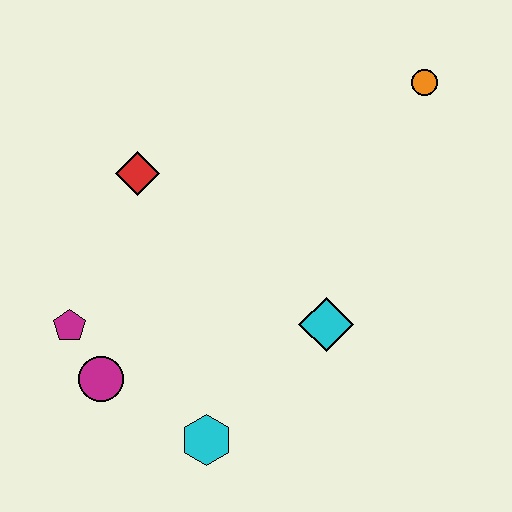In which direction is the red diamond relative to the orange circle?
The red diamond is to the left of the orange circle.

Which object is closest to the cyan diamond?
The cyan hexagon is closest to the cyan diamond.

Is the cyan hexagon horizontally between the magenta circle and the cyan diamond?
Yes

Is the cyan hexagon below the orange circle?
Yes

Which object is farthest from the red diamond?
The orange circle is farthest from the red diamond.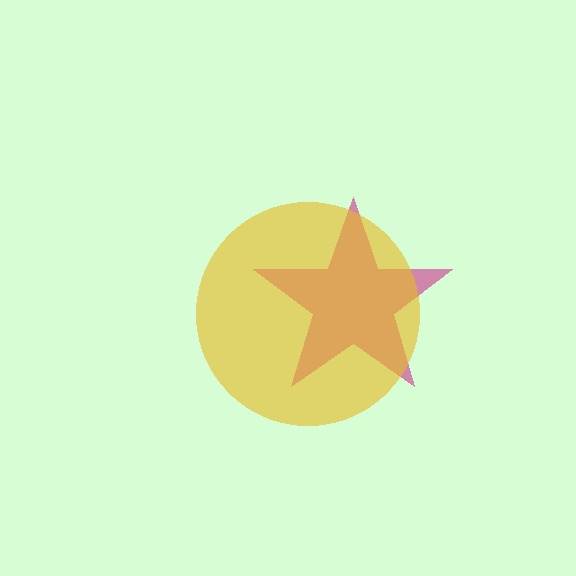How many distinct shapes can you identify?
There are 2 distinct shapes: a magenta star, a yellow circle.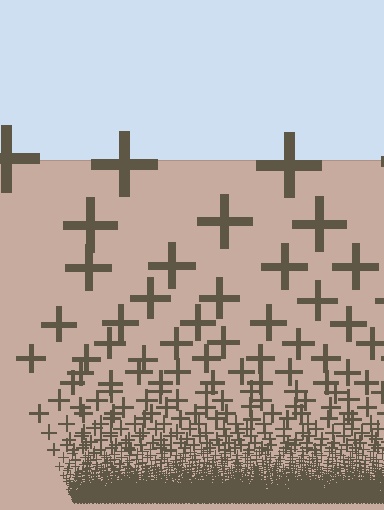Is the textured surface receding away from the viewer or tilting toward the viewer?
The surface appears to tilt toward the viewer. Texture elements get larger and sparser toward the top.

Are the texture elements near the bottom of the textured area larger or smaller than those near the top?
Smaller. The gradient is inverted — elements near the bottom are smaller and denser.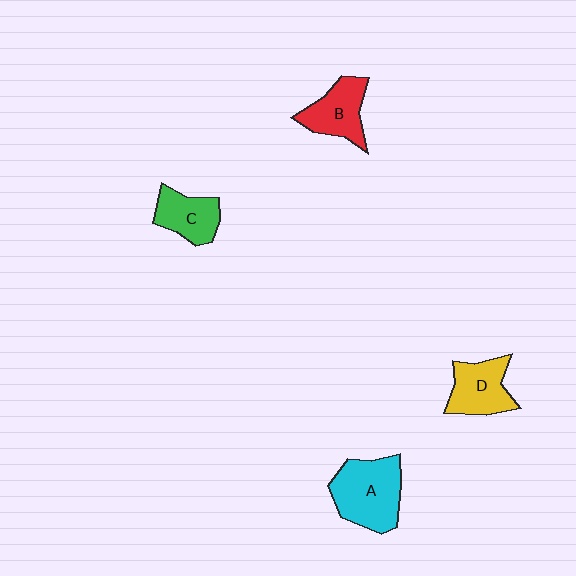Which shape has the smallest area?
Shape C (green).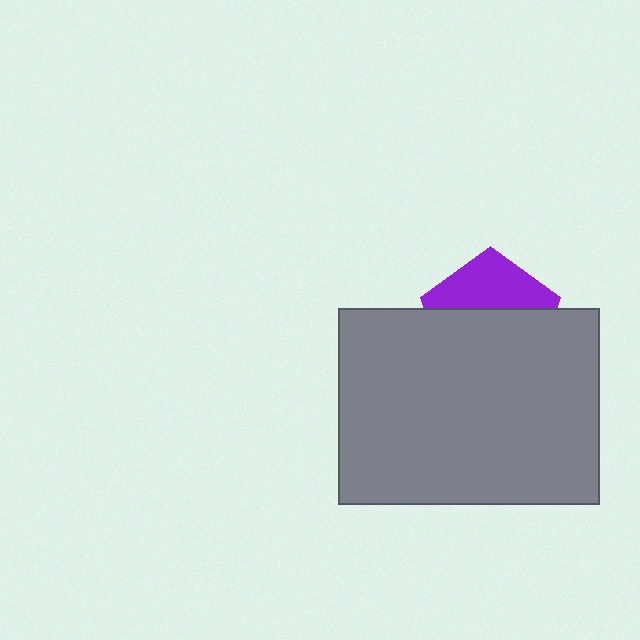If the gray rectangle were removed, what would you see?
You would see the complete purple pentagon.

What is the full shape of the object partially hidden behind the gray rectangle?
The partially hidden object is a purple pentagon.